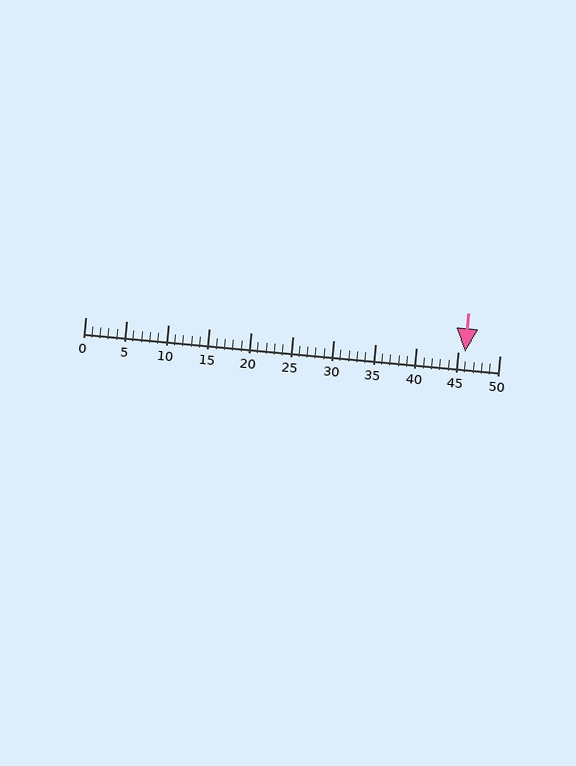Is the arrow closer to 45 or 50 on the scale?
The arrow is closer to 45.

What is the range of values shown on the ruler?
The ruler shows values from 0 to 50.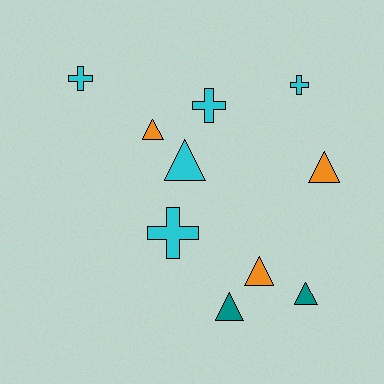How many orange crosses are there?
There are no orange crosses.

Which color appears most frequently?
Cyan, with 5 objects.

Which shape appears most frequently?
Triangle, with 6 objects.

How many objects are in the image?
There are 10 objects.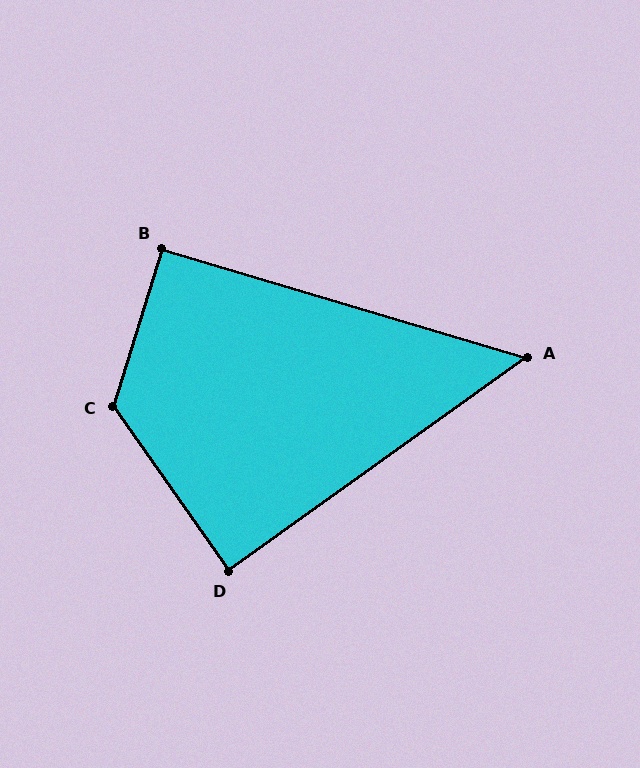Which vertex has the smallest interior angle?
A, at approximately 52 degrees.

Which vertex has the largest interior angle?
C, at approximately 128 degrees.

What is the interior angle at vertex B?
Approximately 91 degrees (approximately right).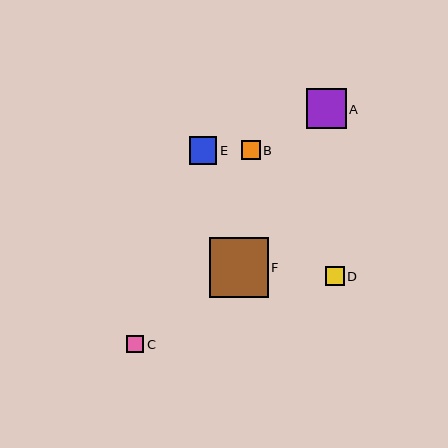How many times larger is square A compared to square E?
Square A is approximately 1.4 times the size of square E.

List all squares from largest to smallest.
From largest to smallest: F, A, E, B, D, C.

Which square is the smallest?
Square C is the smallest with a size of approximately 17 pixels.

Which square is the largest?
Square F is the largest with a size of approximately 59 pixels.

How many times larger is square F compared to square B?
Square F is approximately 3.1 times the size of square B.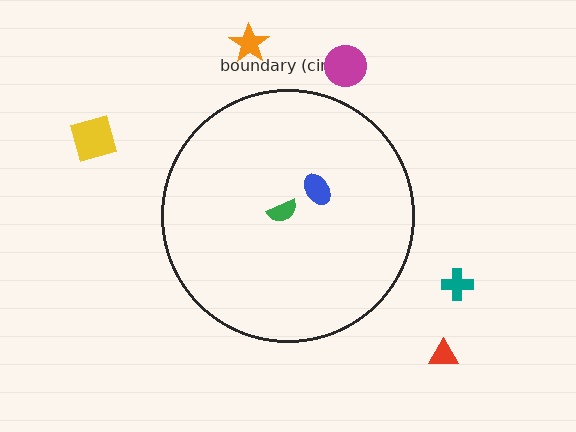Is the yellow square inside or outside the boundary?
Outside.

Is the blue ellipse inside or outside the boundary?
Inside.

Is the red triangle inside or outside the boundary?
Outside.